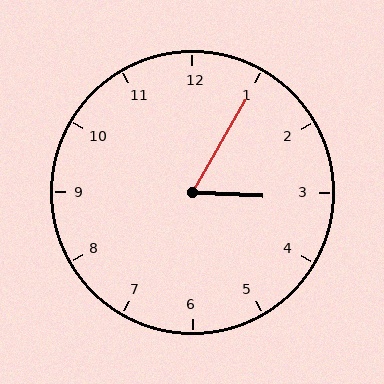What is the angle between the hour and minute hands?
Approximately 62 degrees.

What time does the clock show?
3:05.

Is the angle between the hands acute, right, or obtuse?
It is acute.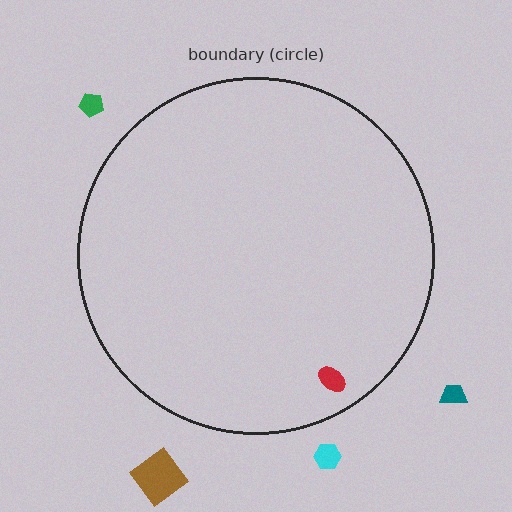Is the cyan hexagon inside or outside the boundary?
Outside.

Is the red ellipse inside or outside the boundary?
Inside.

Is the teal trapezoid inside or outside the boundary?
Outside.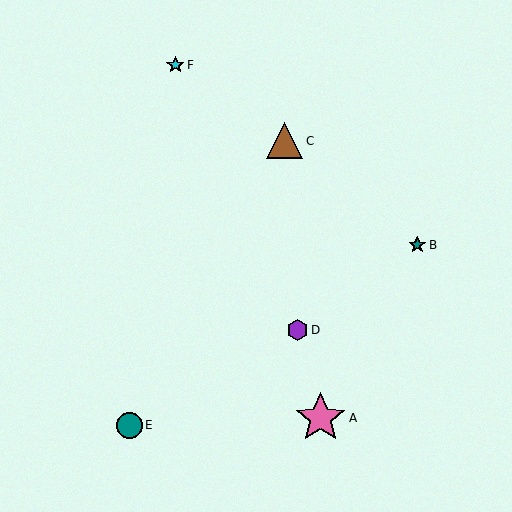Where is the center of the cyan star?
The center of the cyan star is at (175, 65).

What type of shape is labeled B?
Shape B is a teal star.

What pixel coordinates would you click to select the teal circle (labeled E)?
Click at (129, 425) to select the teal circle E.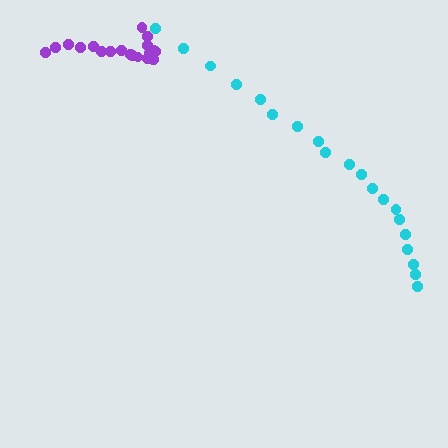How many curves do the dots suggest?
There are 2 distinct paths.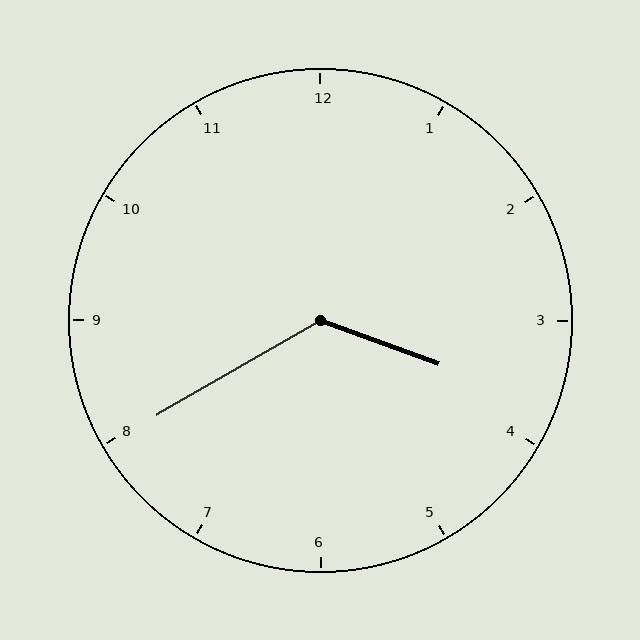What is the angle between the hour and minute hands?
Approximately 130 degrees.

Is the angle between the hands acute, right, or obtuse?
It is obtuse.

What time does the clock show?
3:40.